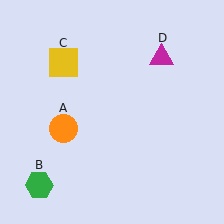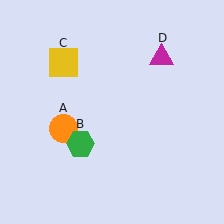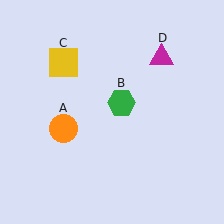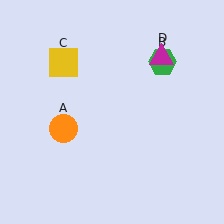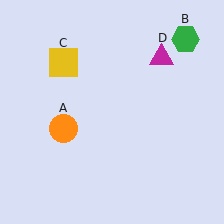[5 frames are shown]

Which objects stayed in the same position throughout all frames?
Orange circle (object A) and yellow square (object C) and magenta triangle (object D) remained stationary.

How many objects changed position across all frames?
1 object changed position: green hexagon (object B).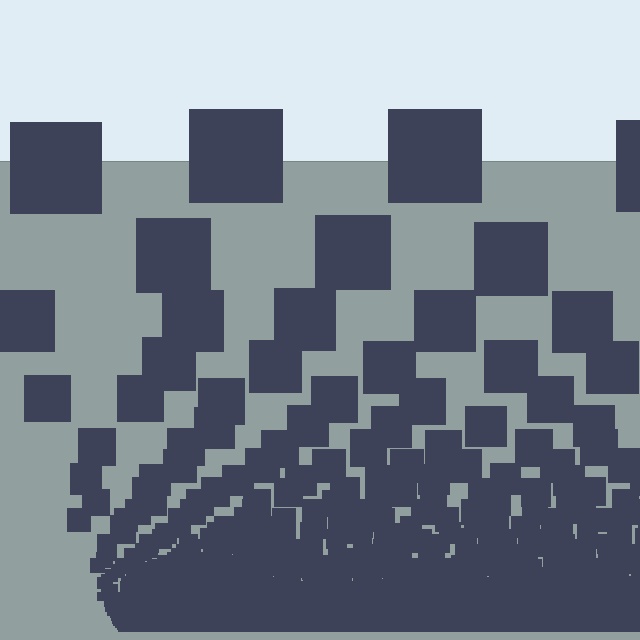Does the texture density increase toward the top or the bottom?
Density increases toward the bottom.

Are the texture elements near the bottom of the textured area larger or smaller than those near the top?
Smaller. The gradient is inverted — elements near the bottom are smaller and denser.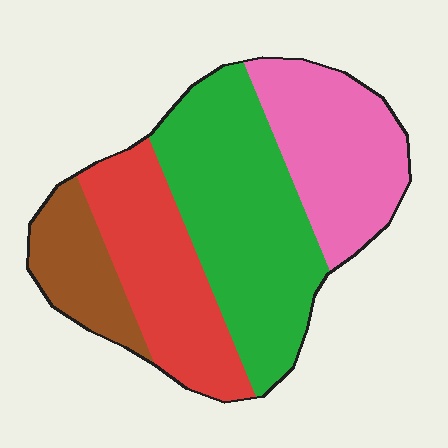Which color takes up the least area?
Brown, at roughly 15%.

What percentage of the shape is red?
Red covers roughly 25% of the shape.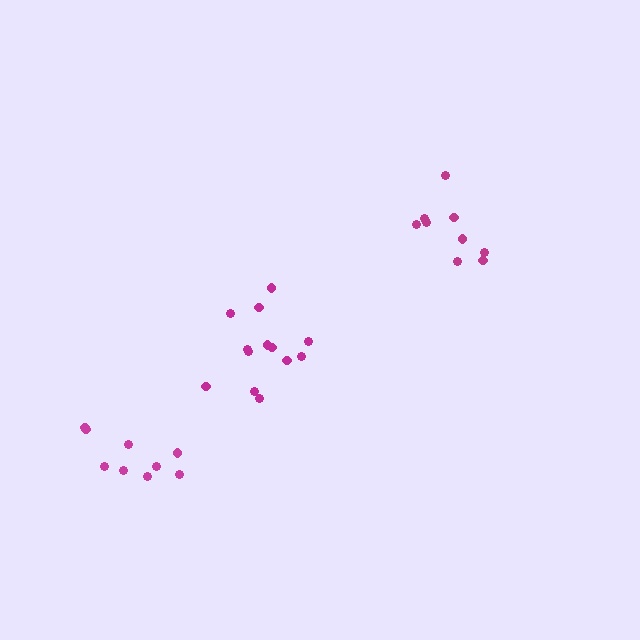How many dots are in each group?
Group 1: 13 dots, Group 2: 9 dots, Group 3: 9 dots (31 total).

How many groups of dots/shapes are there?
There are 3 groups.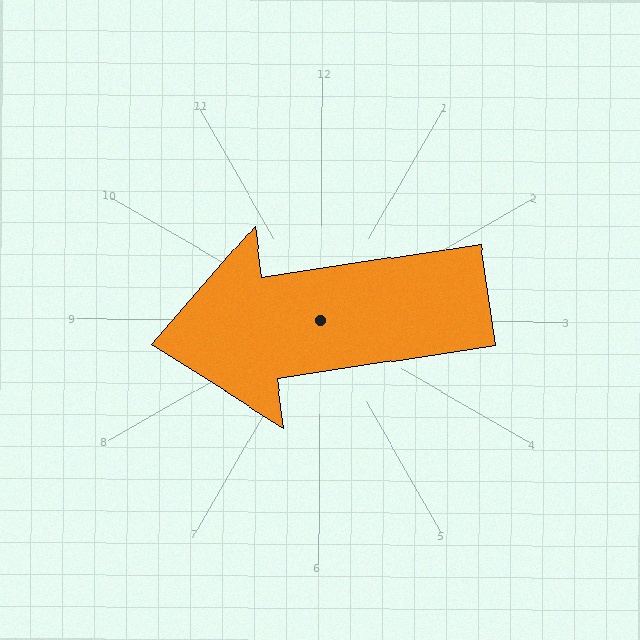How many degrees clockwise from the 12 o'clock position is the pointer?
Approximately 261 degrees.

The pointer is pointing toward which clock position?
Roughly 9 o'clock.